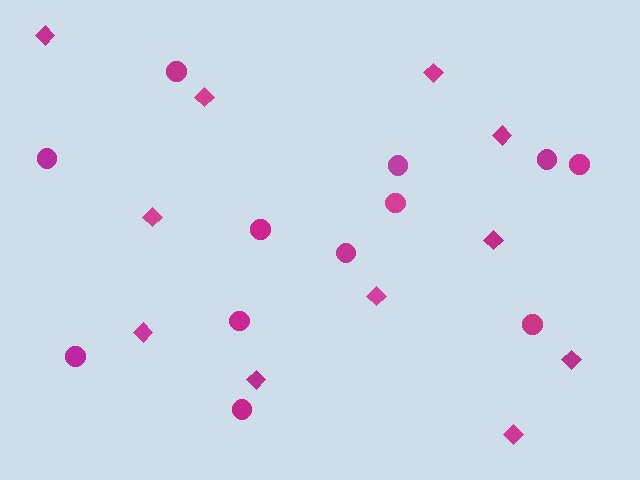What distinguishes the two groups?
There are 2 groups: one group of diamonds (11) and one group of circles (12).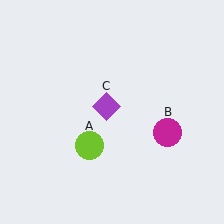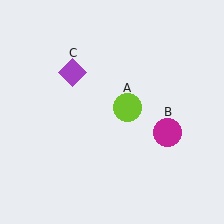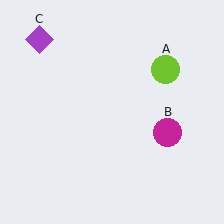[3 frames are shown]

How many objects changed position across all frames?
2 objects changed position: lime circle (object A), purple diamond (object C).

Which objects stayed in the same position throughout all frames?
Magenta circle (object B) remained stationary.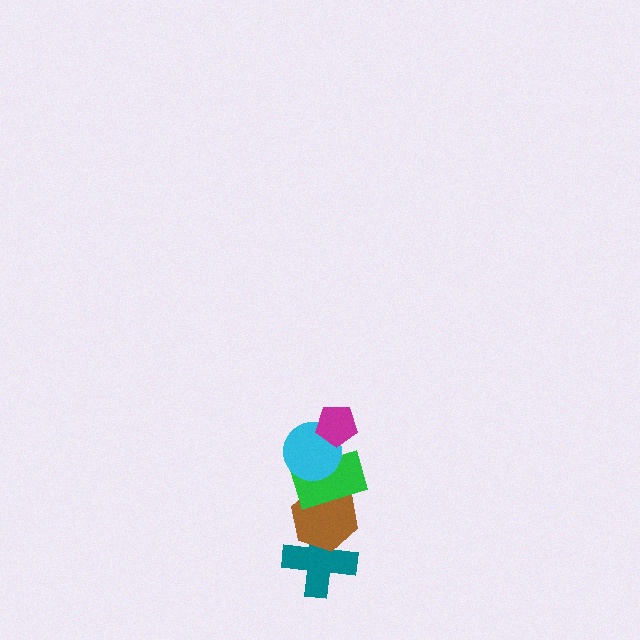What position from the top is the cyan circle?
The cyan circle is 2nd from the top.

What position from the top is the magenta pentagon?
The magenta pentagon is 1st from the top.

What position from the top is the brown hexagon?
The brown hexagon is 4th from the top.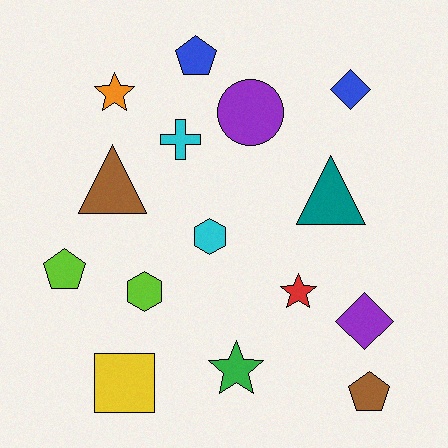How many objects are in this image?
There are 15 objects.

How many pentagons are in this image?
There are 3 pentagons.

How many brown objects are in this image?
There are 2 brown objects.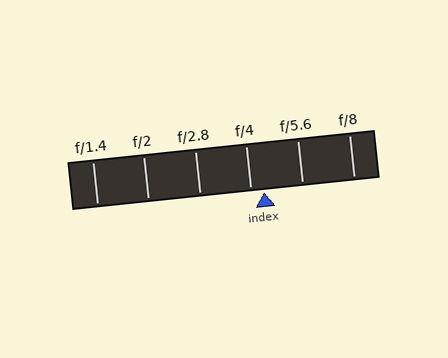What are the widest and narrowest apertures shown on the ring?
The widest aperture shown is f/1.4 and the narrowest is f/8.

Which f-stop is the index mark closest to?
The index mark is closest to f/4.